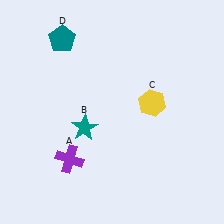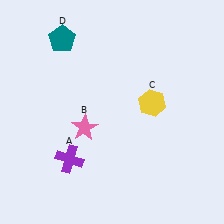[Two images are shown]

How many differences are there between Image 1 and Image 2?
There is 1 difference between the two images.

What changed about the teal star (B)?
In Image 1, B is teal. In Image 2, it changed to pink.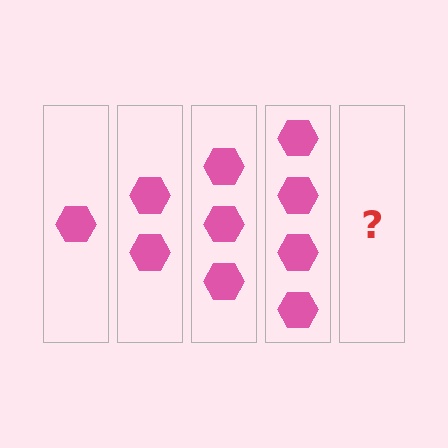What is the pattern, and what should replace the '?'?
The pattern is that each step adds one more hexagon. The '?' should be 5 hexagons.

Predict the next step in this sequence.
The next step is 5 hexagons.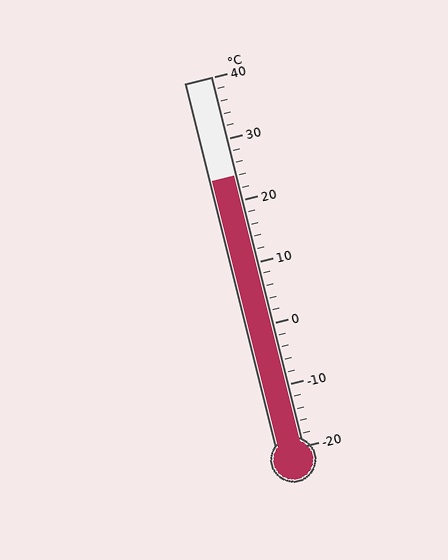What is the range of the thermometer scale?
The thermometer scale ranges from -20°C to 40°C.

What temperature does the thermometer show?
The thermometer shows approximately 24°C.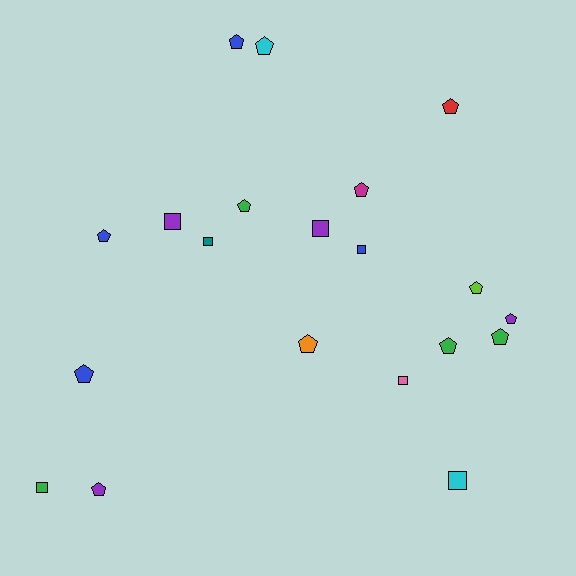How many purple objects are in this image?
There are 4 purple objects.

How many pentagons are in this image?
There are 13 pentagons.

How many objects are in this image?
There are 20 objects.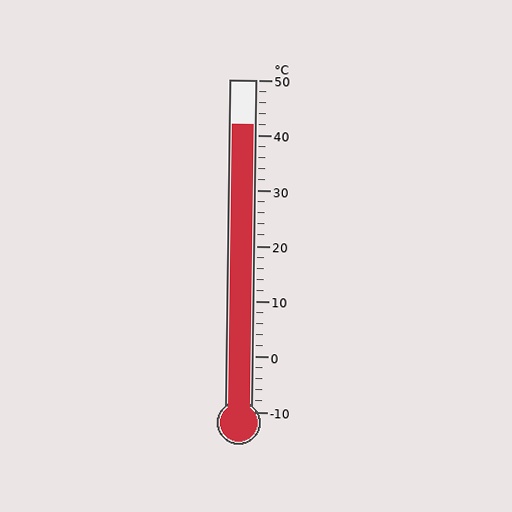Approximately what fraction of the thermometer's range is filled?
The thermometer is filled to approximately 85% of its range.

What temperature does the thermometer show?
The thermometer shows approximately 42°C.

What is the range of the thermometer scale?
The thermometer scale ranges from -10°C to 50°C.